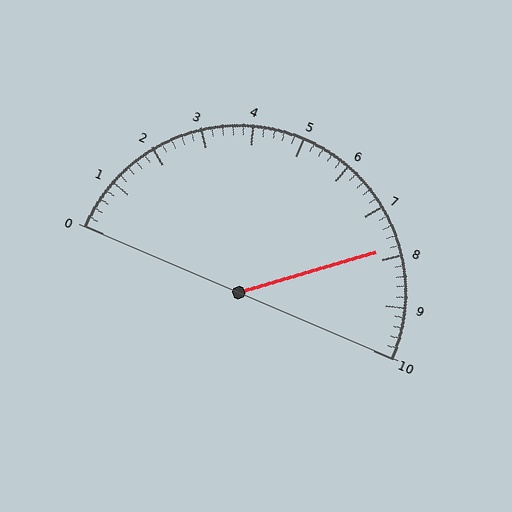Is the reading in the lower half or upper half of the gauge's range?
The reading is in the upper half of the range (0 to 10).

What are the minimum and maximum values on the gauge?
The gauge ranges from 0 to 10.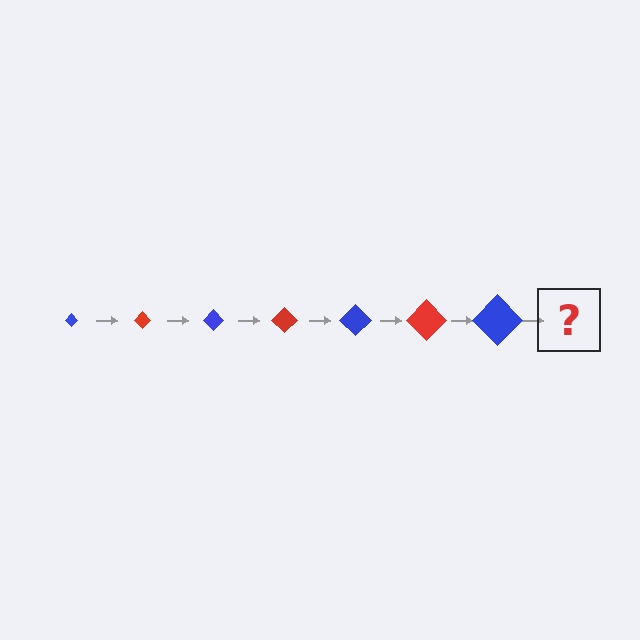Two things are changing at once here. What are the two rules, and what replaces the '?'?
The two rules are that the diamond grows larger each step and the color cycles through blue and red. The '?' should be a red diamond, larger than the previous one.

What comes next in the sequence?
The next element should be a red diamond, larger than the previous one.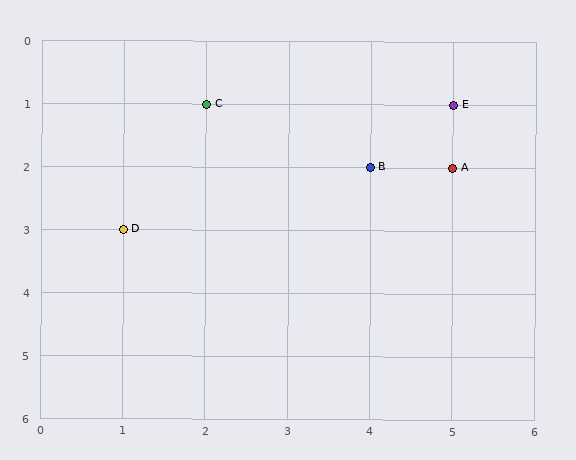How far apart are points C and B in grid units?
Points C and B are 2 columns and 1 row apart (about 2.2 grid units diagonally).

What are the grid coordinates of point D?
Point D is at grid coordinates (1, 3).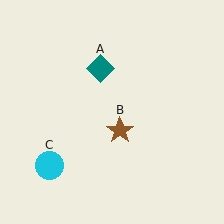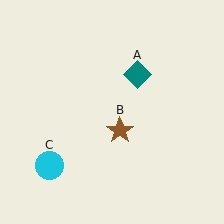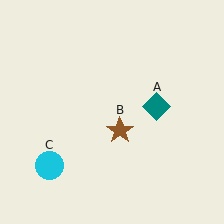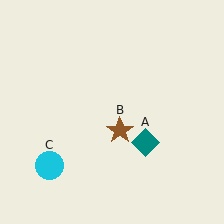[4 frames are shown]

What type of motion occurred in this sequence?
The teal diamond (object A) rotated clockwise around the center of the scene.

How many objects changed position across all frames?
1 object changed position: teal diamond (object A).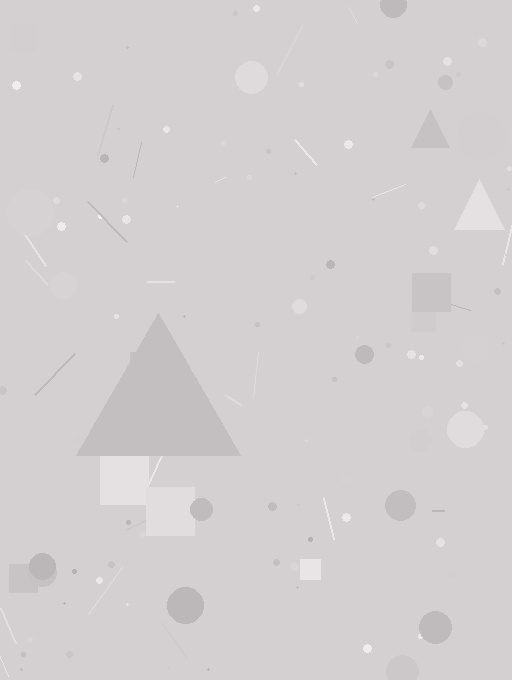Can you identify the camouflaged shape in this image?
The camouflaged shape is a triangle.